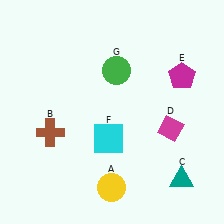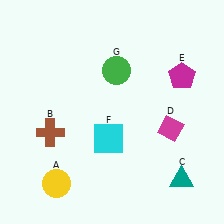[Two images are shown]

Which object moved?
The yellow circle (A) moved left.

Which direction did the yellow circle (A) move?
The yellow circle (A) moved left.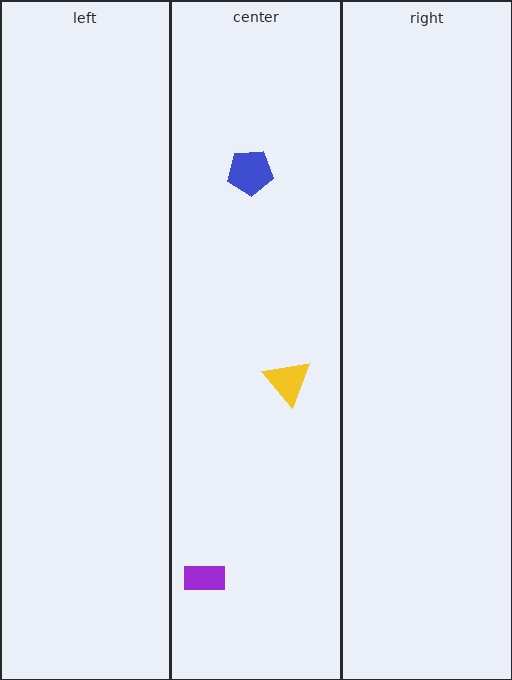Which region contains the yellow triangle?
The center region.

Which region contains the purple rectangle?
The center region.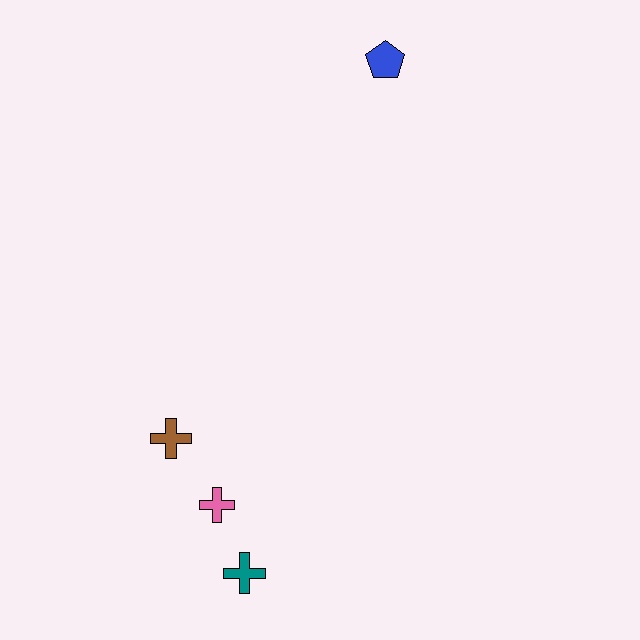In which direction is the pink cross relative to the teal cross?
The pink cross is above the teal cross.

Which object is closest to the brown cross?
The pink cross is closest to the brown cross.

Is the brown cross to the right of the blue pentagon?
No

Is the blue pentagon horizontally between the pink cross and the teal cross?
No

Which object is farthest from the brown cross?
The blue pentagon is farthest from the brown cross.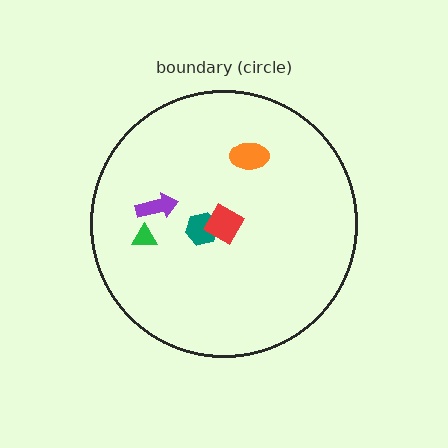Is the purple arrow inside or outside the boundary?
Inside.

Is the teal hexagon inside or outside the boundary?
Inside.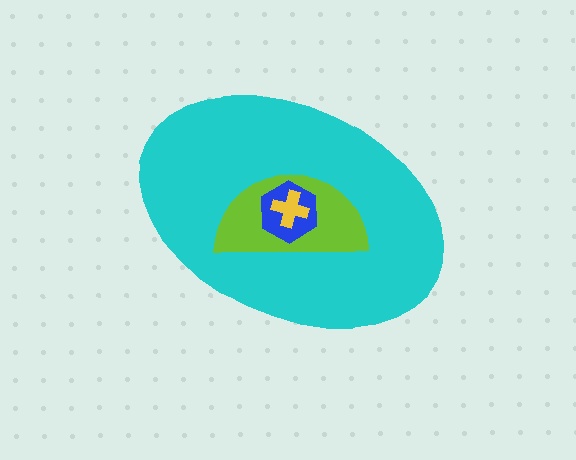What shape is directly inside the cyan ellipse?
The lime semicircle.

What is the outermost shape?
The cyan ellipse.